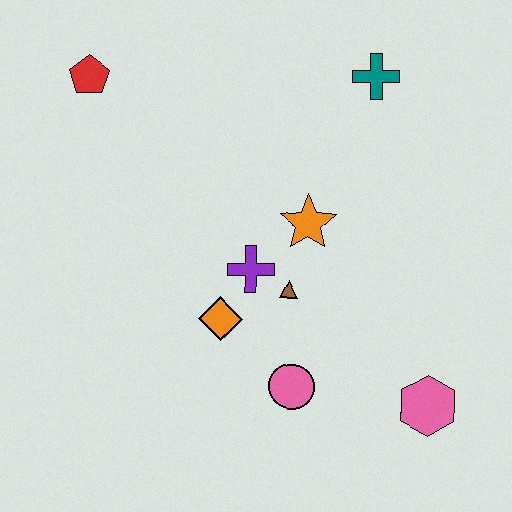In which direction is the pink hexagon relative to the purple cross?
The pink hexagon is to the right of the purple cross.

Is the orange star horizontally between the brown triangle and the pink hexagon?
Yes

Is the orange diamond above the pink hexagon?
Yes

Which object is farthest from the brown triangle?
The red pentagon is farthest from the brown triangle.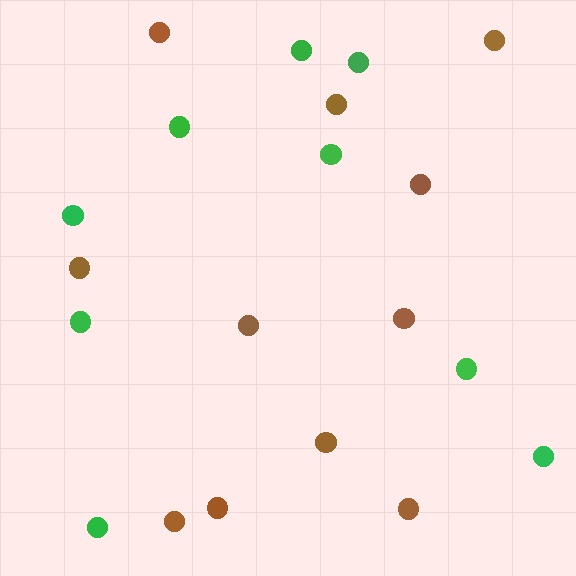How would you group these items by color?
There are 2 groups: one group of brown circles (11) and one group of green circles (9).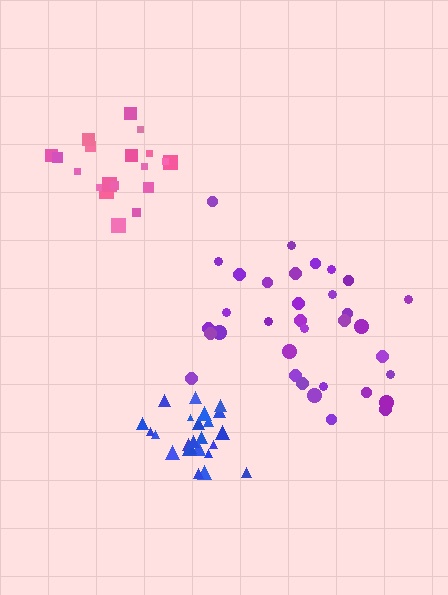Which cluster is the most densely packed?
Blue.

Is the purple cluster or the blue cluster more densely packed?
Blue.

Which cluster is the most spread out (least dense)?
Purple.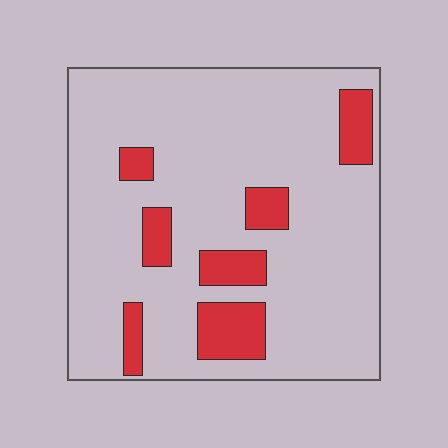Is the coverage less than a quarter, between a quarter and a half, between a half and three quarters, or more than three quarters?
Less than a quarter.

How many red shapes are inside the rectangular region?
7.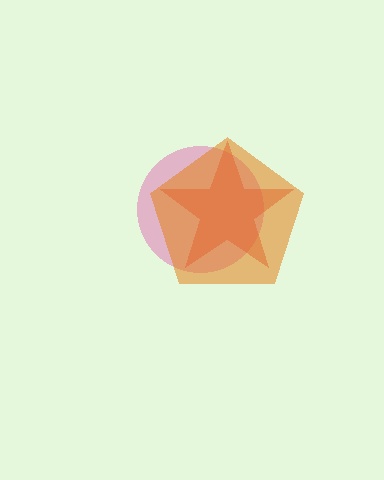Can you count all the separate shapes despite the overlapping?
Yes, there are 3 separate shapes.